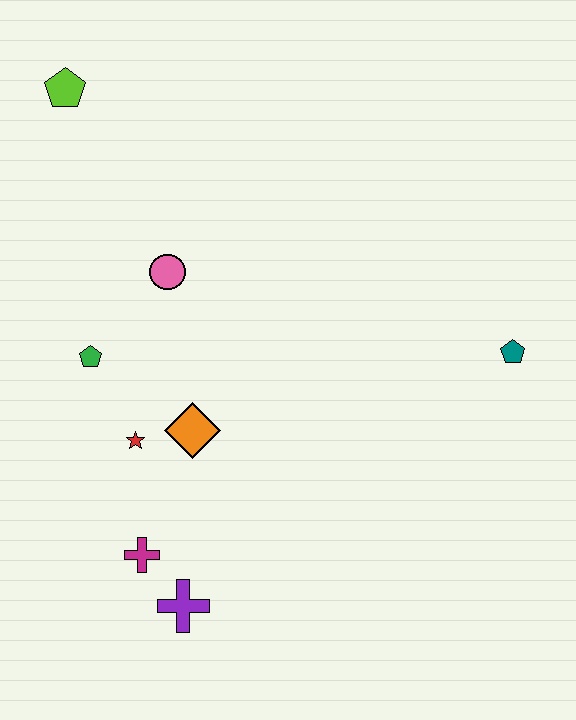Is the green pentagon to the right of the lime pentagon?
Yes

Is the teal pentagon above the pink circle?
No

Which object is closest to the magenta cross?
The purple cross is closest to the magenta cross.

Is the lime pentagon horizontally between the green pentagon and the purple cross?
No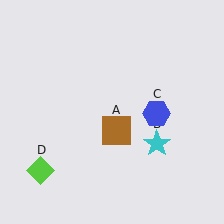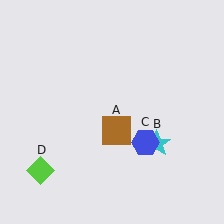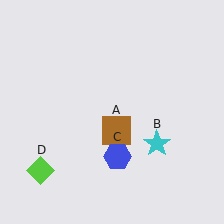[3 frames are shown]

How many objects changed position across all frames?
1 object changed position: blue hexagon (object C).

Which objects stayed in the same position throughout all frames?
Brown square (object A) and cyan star (object B) and lime diamond (object D) remained stationary.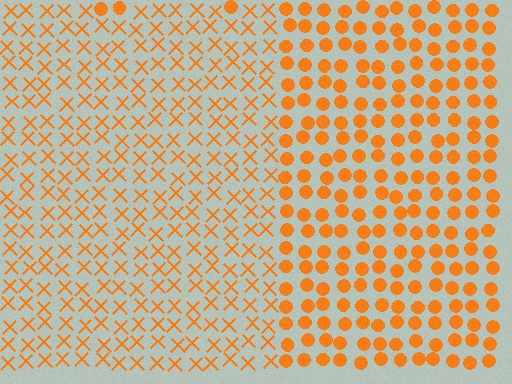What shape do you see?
I see a rectangle.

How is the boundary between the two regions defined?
The boundary is defined by a change in element shape: X marks inside vs. circles outside. All elements share the same color and spacing.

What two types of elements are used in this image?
The image uses X marks inside the rectangle region and circles outside it.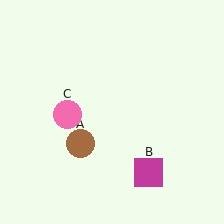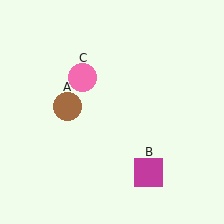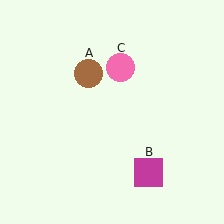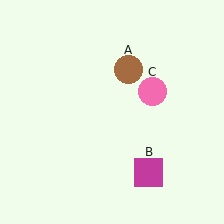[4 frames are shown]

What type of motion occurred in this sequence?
The brown circle (object A), pink circle (object C) rotated clockwise around the center of the scene.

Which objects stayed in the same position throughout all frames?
Magenta square (object B) remained stationary.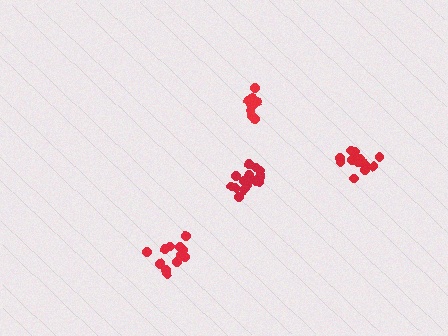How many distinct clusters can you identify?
There are 4 distinct clusters.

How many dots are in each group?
Group 1: 16 dots, Group 2: 15 dots, Group 3: 12 dots, Group 4: 12 dots (55 total).